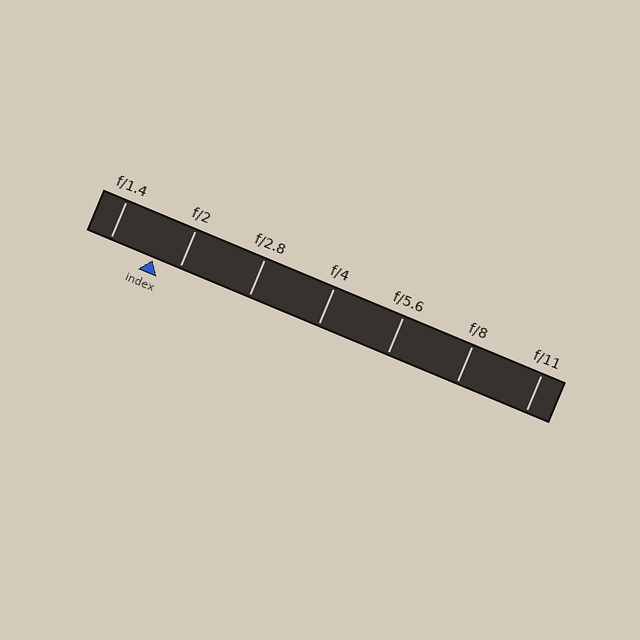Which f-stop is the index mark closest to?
The index mark is closest to f/2.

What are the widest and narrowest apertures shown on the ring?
The widest aperture shown is f/1.4 and the narrowest is f/11.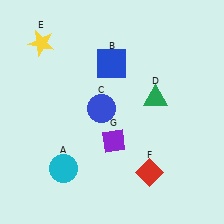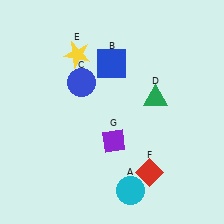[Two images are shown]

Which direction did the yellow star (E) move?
The yellow star (E) moved right.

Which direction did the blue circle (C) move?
The blue circle (C) moved up.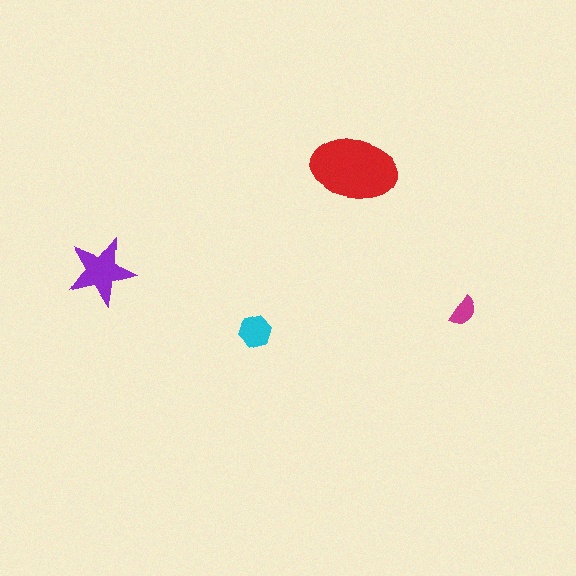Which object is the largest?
The red ellipse.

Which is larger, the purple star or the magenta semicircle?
The purple star.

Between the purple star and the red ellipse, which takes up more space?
The red ellipse.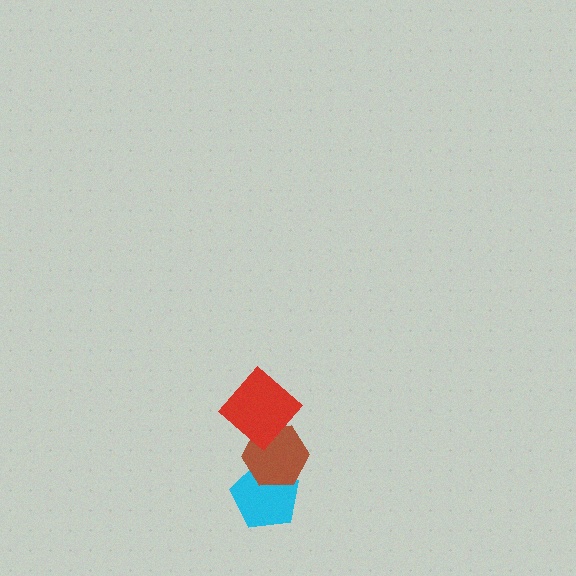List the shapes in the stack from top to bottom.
From top to bottom: the red diamond, the brown hexagon, the cyan pentagon.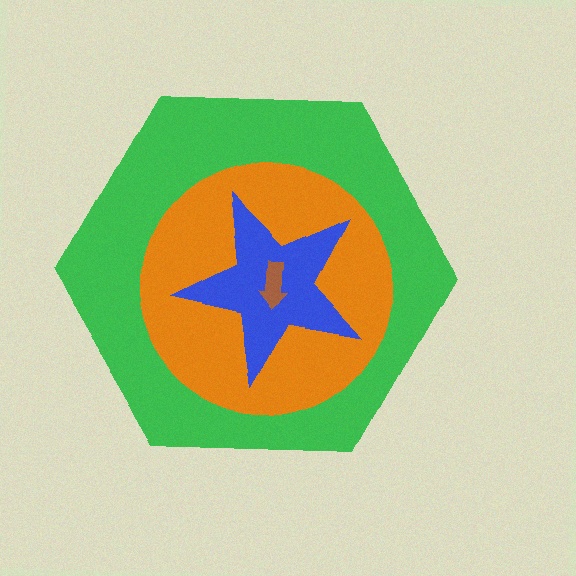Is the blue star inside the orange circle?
Yes.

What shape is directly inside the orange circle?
The blue star.